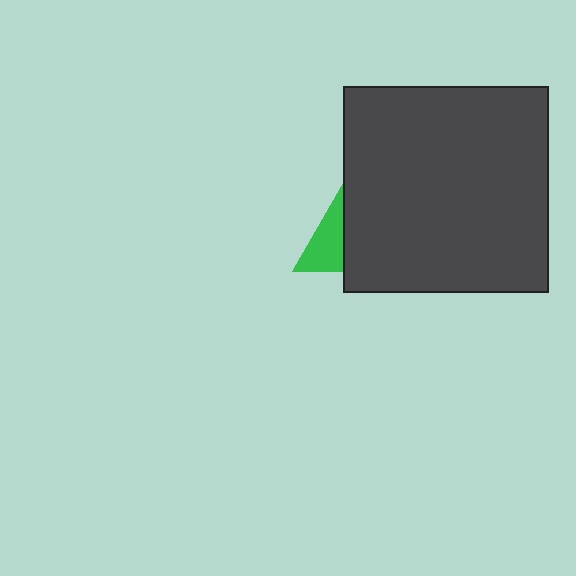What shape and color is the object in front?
The object in front is a dark gray square.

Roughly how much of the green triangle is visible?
A small part of it is visible (roughly 32%).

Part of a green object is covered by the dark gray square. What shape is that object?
It is a triangle.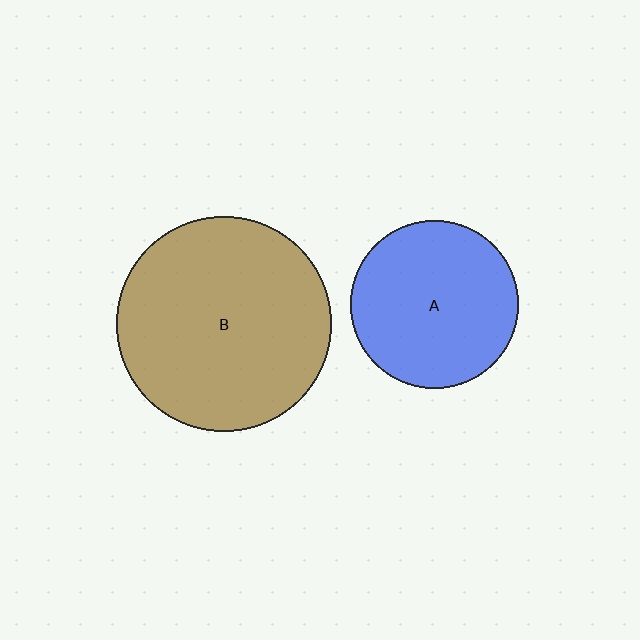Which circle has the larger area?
Circle B (brown).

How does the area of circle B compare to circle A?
Approximately 1.6 times.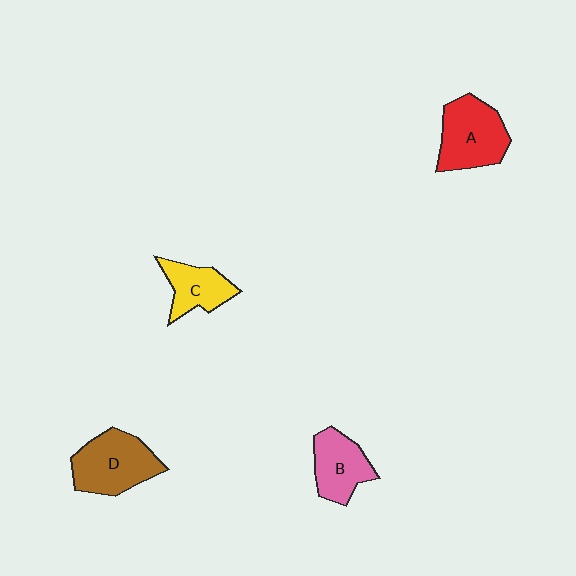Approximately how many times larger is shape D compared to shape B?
Approximately 1.3 times.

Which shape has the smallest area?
Shape C (yellow).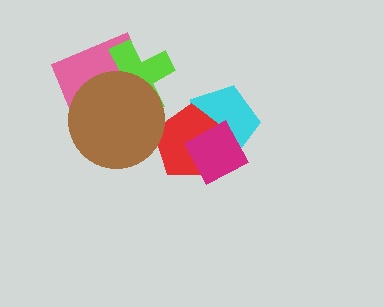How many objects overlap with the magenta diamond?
2 objects overlap with the magenta diamond.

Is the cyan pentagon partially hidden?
Yes, it is partially covered by another shape.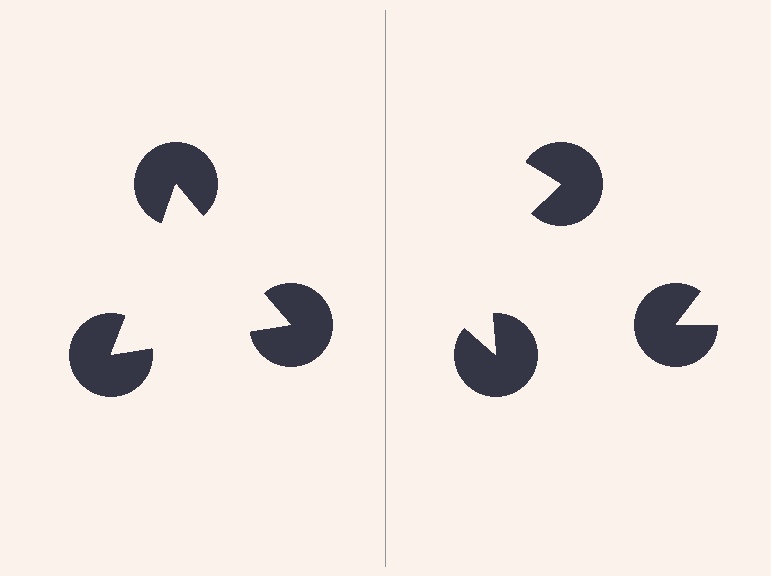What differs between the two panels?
The pac-man discs are positioned identically on both sides; only the wedge orientations differ. On the left they align to a triangle; on the right they are misaligned.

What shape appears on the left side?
An illusory triangle.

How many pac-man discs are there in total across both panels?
6 — 3 on each side.